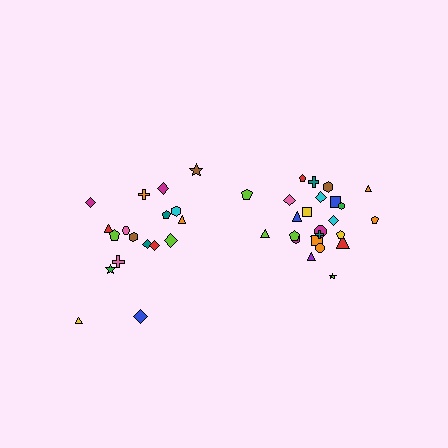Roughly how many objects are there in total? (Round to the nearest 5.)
Roughly 45 objects in total.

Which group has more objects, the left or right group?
The right group.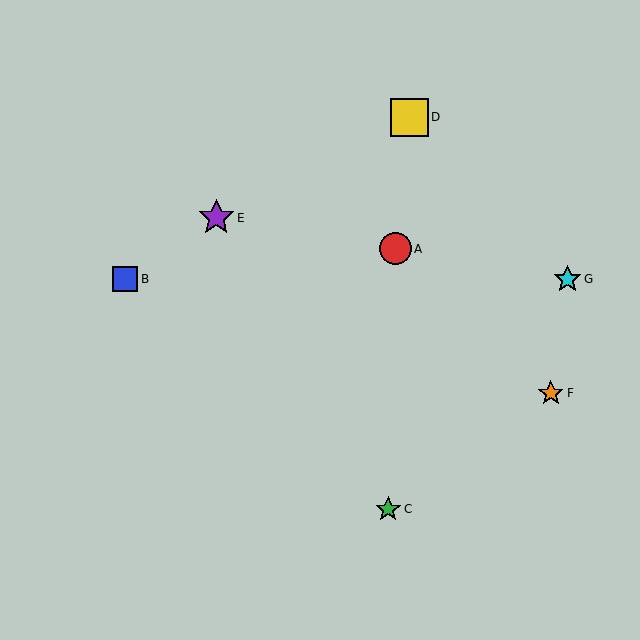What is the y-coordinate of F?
Object F is at y≈393.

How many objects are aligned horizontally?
2 objects (B, G) are aligned horizontally.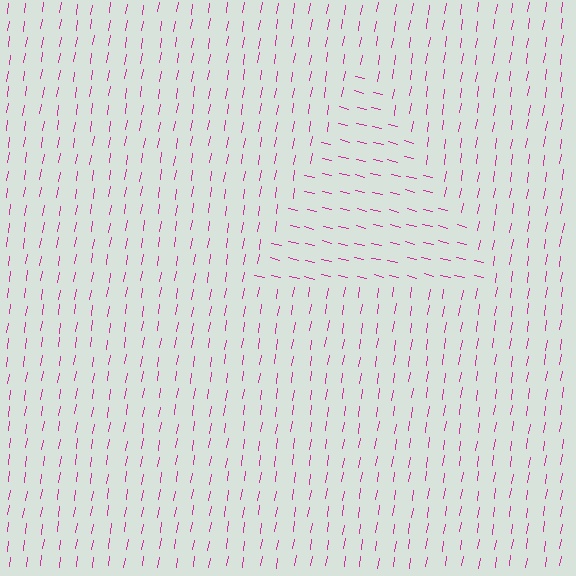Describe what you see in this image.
The image is filled with small magenta line segments. A triangle region in the image has lines oriented differently from the surrounding lines, creating a visible texture boundary.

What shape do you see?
I see a triangle.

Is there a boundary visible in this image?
Yes, there is a texture boundary formed by a change in line orientation.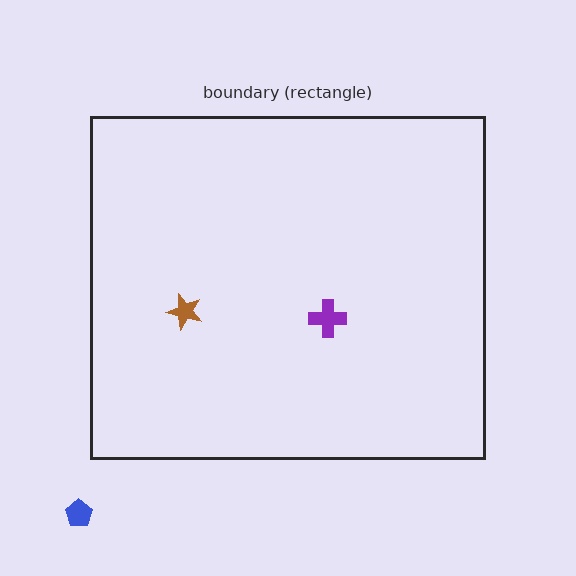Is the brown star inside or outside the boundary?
Inside.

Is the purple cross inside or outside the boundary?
Inside.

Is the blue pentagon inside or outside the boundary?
Outside.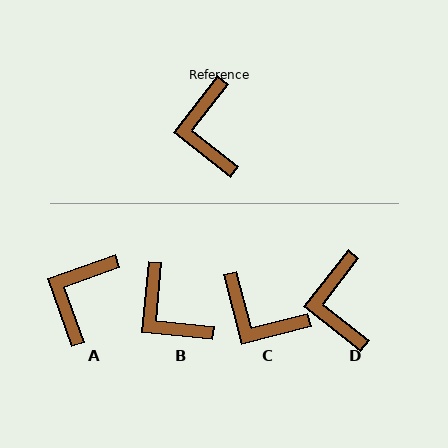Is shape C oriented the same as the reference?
No, it is off by about 52 degrees.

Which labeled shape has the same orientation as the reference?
D.